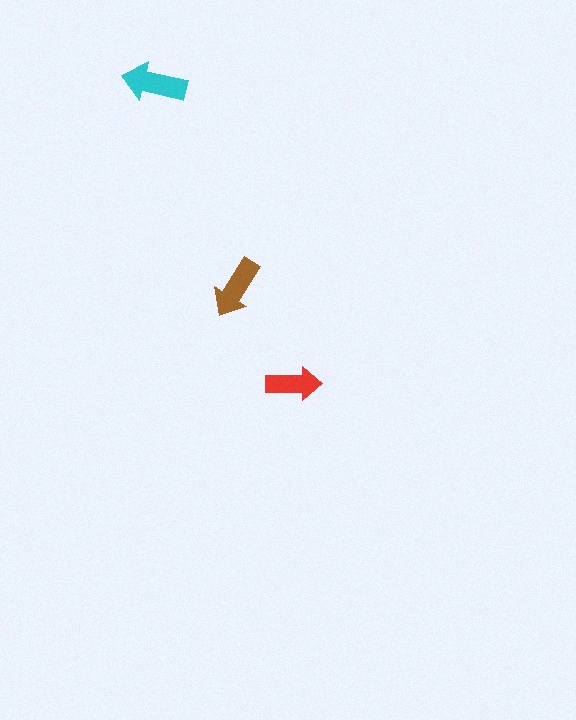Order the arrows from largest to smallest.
the cyan one, the brown one, the red one.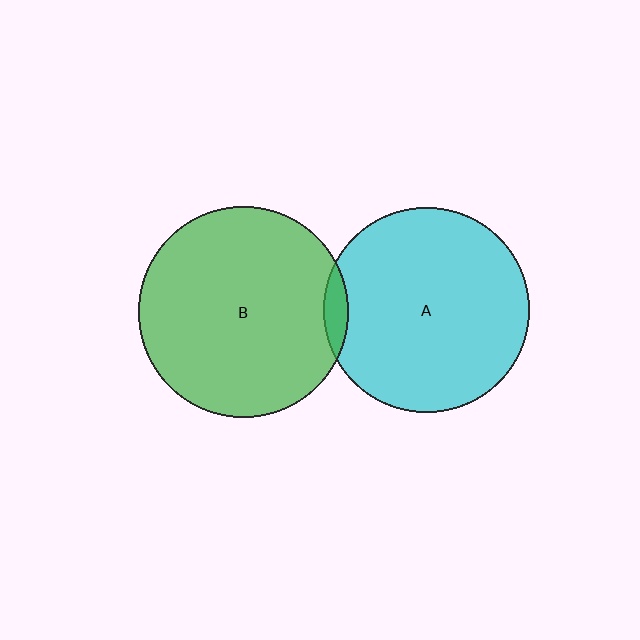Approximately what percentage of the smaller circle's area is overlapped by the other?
Approximately 5%.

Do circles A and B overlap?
Yes.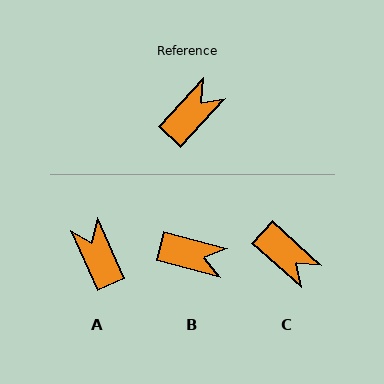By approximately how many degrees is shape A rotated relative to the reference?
Approximately 67 degrees counter-clockwise.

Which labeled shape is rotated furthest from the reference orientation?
C, about 89 degrees away.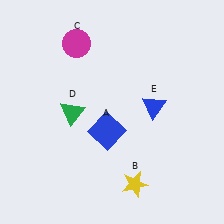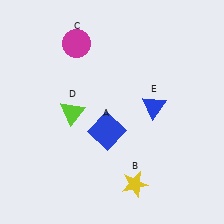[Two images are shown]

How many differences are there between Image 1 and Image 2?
There is 1 difference between the two images.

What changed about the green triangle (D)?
In Image 1, D is green. In Image 2, it changed to lime.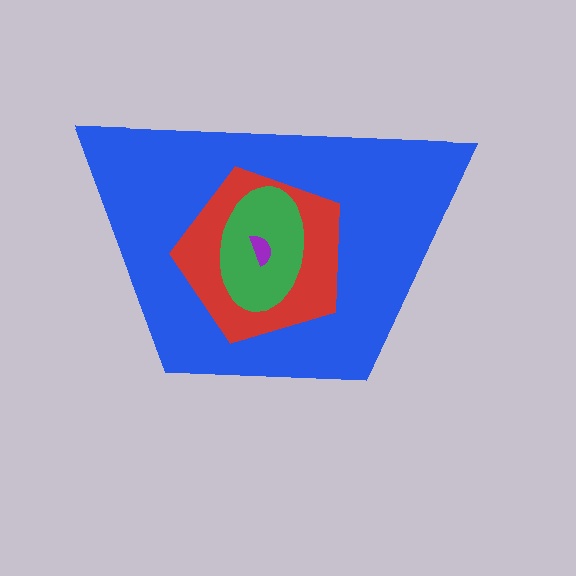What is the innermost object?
The purple semicircle.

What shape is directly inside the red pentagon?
The green ellipse.